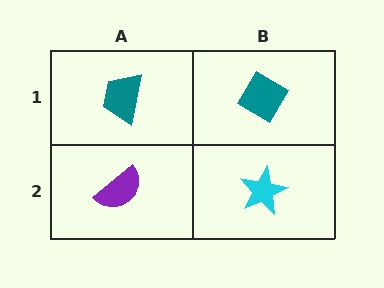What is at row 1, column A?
A teal trapezoid.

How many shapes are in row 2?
2 shapes.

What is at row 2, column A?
A purple semicircle.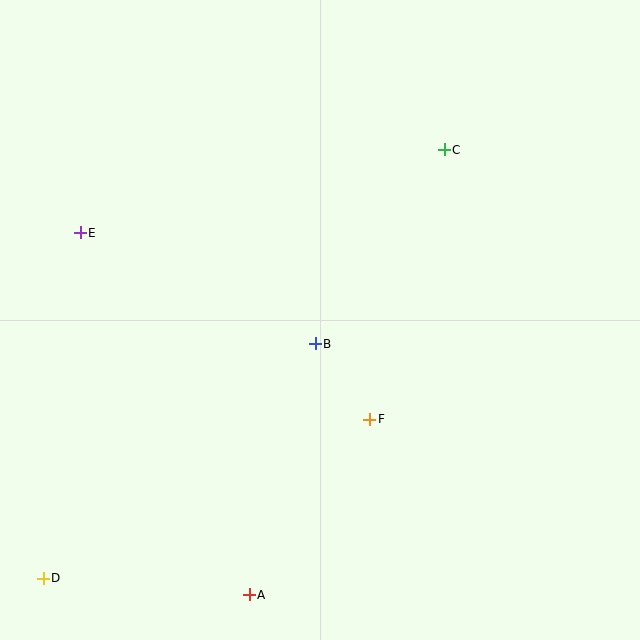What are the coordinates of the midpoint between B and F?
The midpoint between B and F is at (342, 381).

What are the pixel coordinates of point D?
Point D is at (43, 578).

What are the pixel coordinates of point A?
Point A is at (249, 595).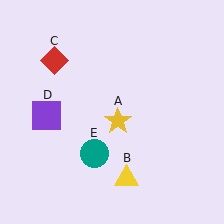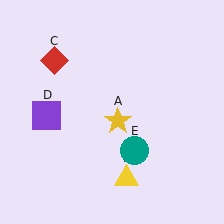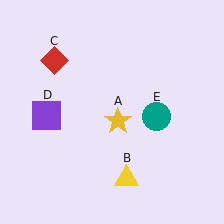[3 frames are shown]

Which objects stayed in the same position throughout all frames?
Yellow star (object A) and yellow triangle (object B) and red diamond (object C) and purple square (object D) remained stationary.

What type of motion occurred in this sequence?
The teal circle (object E) rotated counterclockwise around the center of the scene.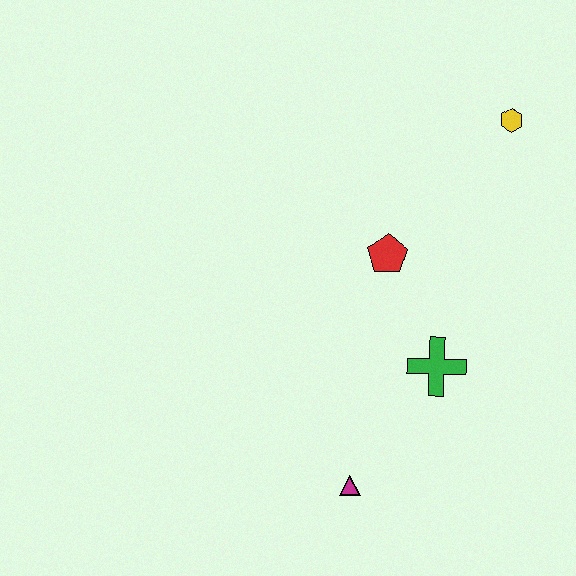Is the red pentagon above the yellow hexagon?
No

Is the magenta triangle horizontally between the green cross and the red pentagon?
No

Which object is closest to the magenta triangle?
The green cross is closest to the magenta triangle.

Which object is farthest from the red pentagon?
The magenta triangle is farthest from the red pentagon.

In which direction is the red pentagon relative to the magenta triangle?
The red pentagon is above the magenta triangle.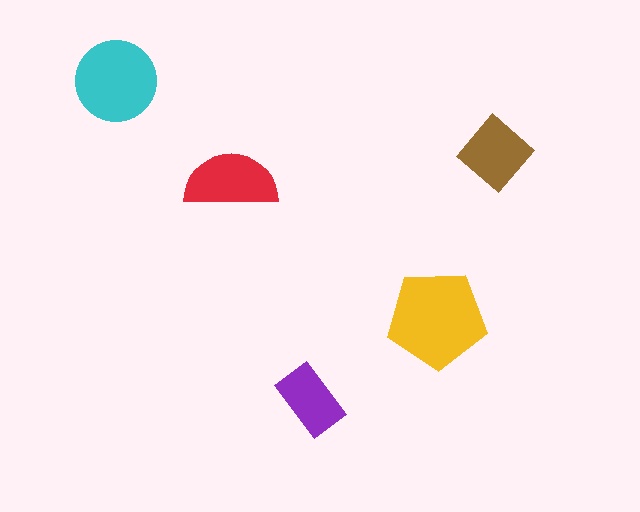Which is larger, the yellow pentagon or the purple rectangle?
The yellow pentagon.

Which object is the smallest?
The purple rectangle.